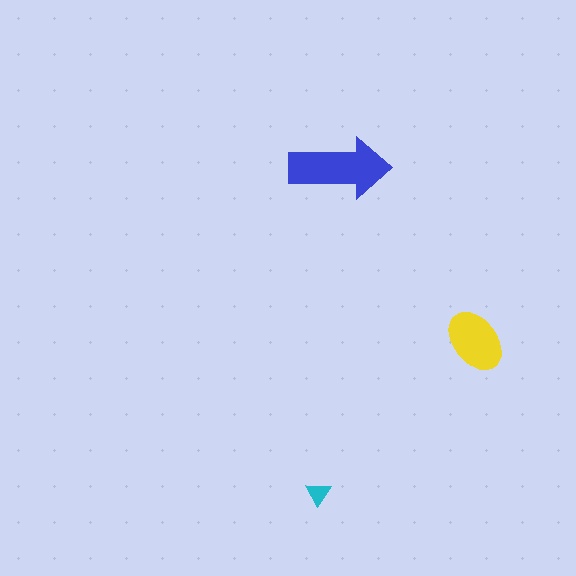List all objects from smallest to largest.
The cyan triangle, the yellow ellipse, the blue arrow.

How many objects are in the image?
There are 3 objects in the image.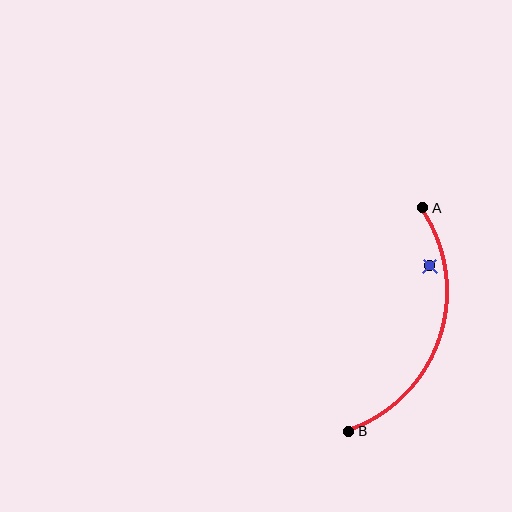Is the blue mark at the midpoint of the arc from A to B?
No — the blue mark does not lie on the arc at all. It sits slightly inside the curve.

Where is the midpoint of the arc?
The arc midpoint is the point on the curve farthest from the straight line joining A and B. It sits to the right of that line.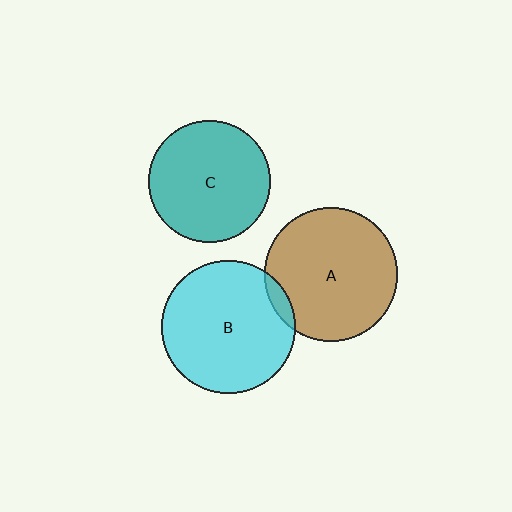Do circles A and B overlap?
Yes.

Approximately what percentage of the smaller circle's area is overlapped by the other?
Approximately 5%.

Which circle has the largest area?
Circle B (cyan).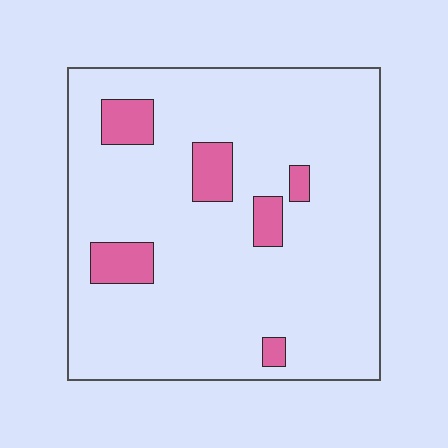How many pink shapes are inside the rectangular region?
6.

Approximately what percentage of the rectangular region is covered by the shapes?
Approximately 10%.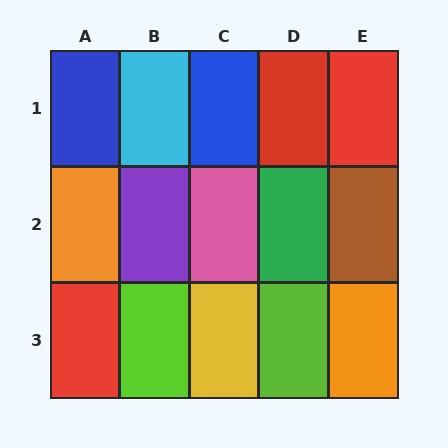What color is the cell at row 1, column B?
Cyan.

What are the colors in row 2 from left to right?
Orange, purple, pink, green, brown.